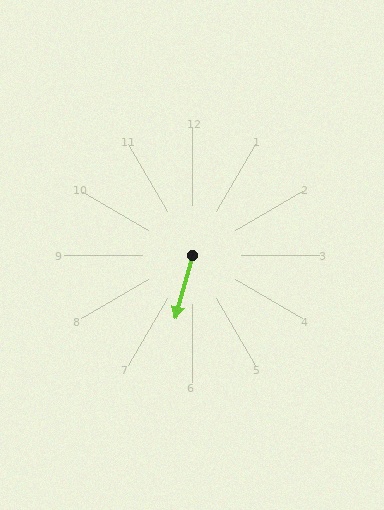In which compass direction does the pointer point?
South.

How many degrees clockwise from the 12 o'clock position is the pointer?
Approximately 195 degrees.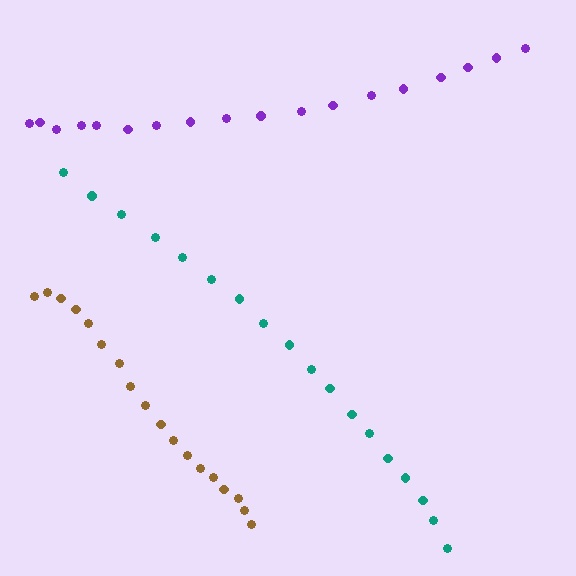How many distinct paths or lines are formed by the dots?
There are 3 distinct paths.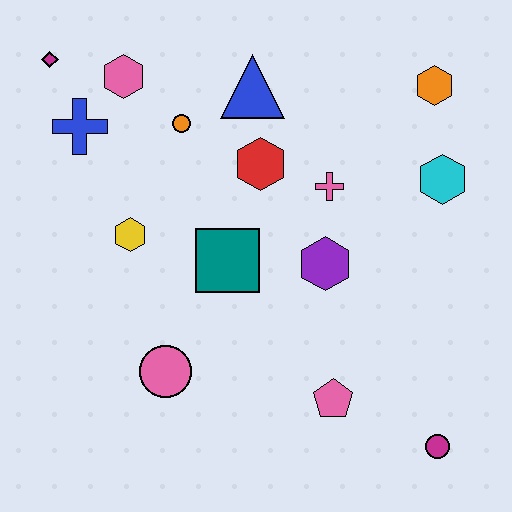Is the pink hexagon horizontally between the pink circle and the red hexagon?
No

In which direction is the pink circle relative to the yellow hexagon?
The pink circle is below the yellow hexagon.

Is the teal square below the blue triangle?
Yes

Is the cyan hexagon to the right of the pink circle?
Yes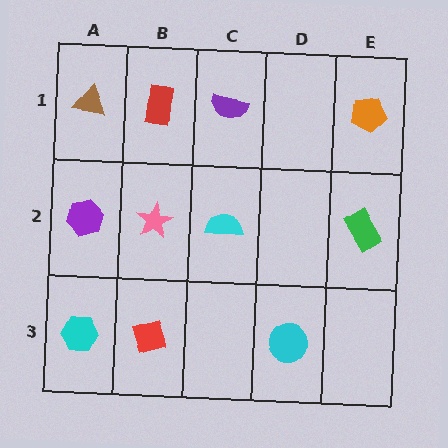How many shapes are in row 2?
4 shapes.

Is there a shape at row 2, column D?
No, that cell is empty.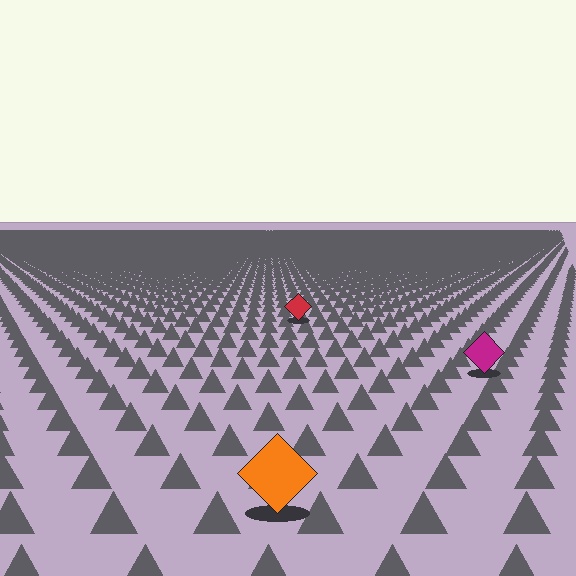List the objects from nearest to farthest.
From nearest to farthest: the orange diamond, the magenta diamond, the red diamond.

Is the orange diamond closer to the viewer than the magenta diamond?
Yes. The orange diamond is closer — you can tell from the texture gradient: the ground texture is coarser near it.